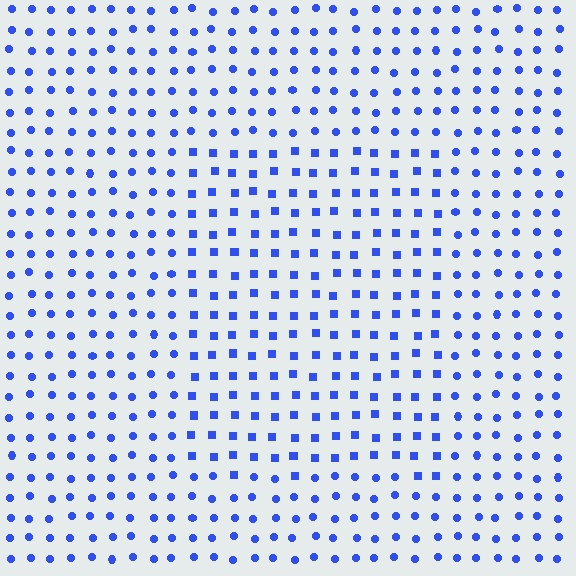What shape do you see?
I see a rectangle.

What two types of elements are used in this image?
The image uses squares inside the rectangle region and circles outside it.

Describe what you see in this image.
The image is filled with small blue elements arranged in a uniform grid. A rectangle-shaped region contains squares, while the surrounding area contains circles. The boundary is defined purely by the change in element shape.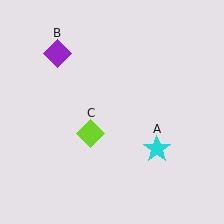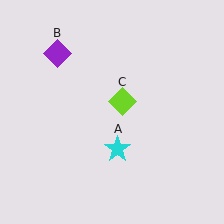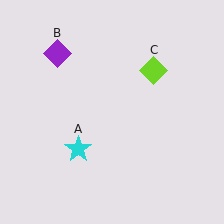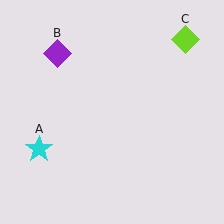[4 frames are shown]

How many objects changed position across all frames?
2 objects changed position: cyan star (object A), lime diamond (object C).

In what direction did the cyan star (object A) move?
The cyan star (object A) moved left.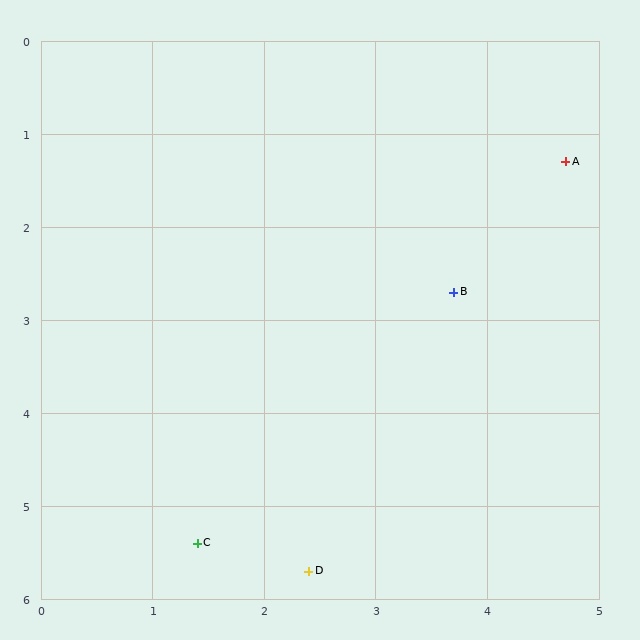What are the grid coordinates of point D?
Point D is at approximately (2.4, 5.7).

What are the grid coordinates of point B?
Point B is at approximately (3.7, 2.7).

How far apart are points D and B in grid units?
Points D and B are about 3.3 grid units apart.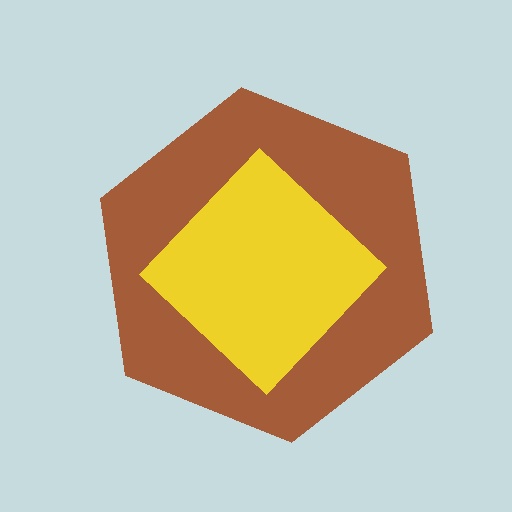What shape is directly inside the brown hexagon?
The yellow diamond.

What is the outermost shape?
The brown hexagon.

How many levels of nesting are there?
2.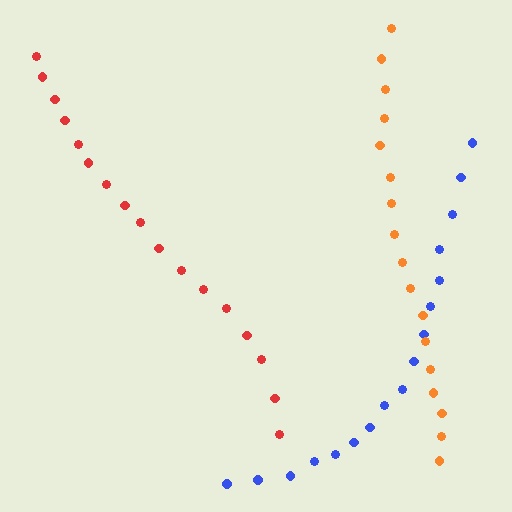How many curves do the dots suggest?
There are 3 distinct paths.